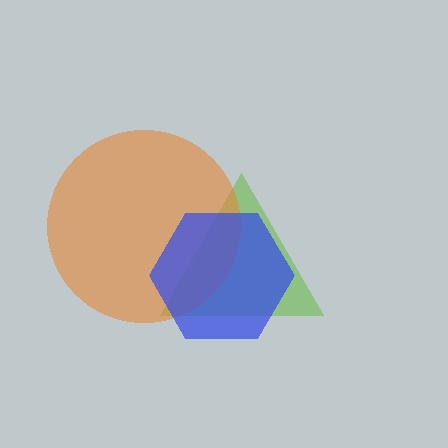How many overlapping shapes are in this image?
There are 3 overlapping shapes in the image.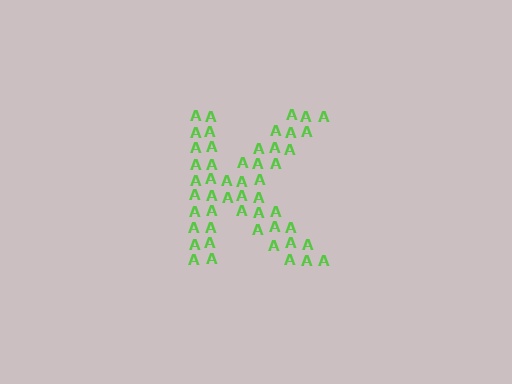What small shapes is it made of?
It is made of small letter A's.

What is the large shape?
The large shape is the letter K.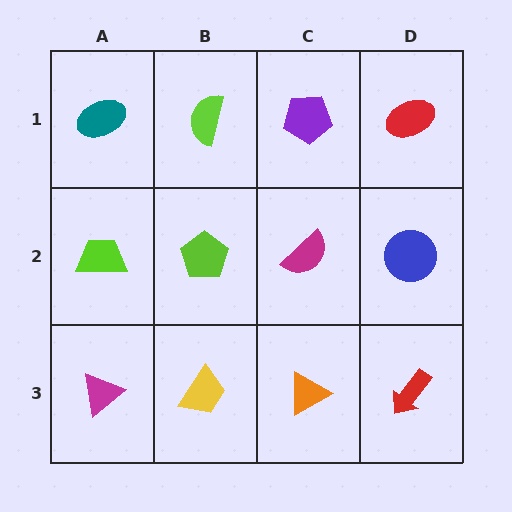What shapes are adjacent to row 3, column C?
A magenta semicircle (row 2, column C), a yellow trapezoid (row 3, column B), a red arrow (row 3, column D).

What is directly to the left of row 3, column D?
An orange triangle.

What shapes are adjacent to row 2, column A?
A teal ellipse (row 1, column A), a magenta triangle (row 3, column A), a lime pentagon (row 2, column B).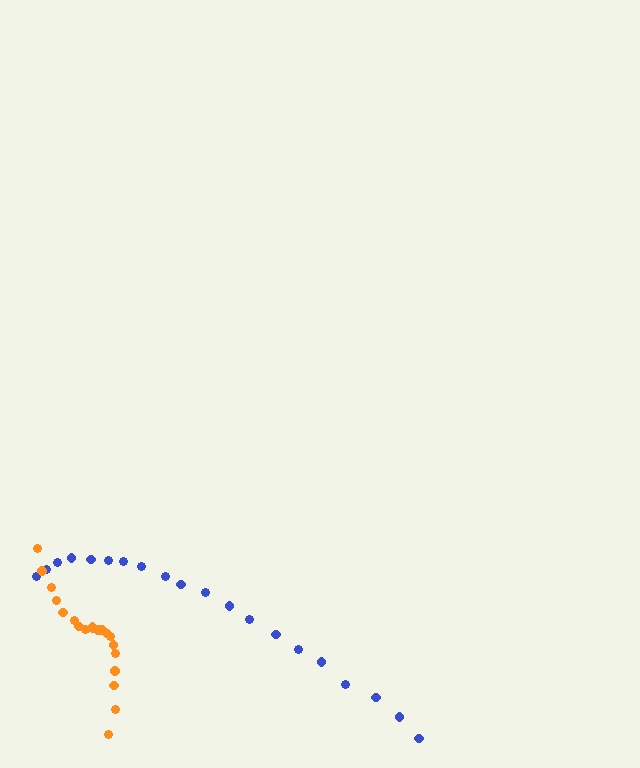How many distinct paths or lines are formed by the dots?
There are 2 distinct paths.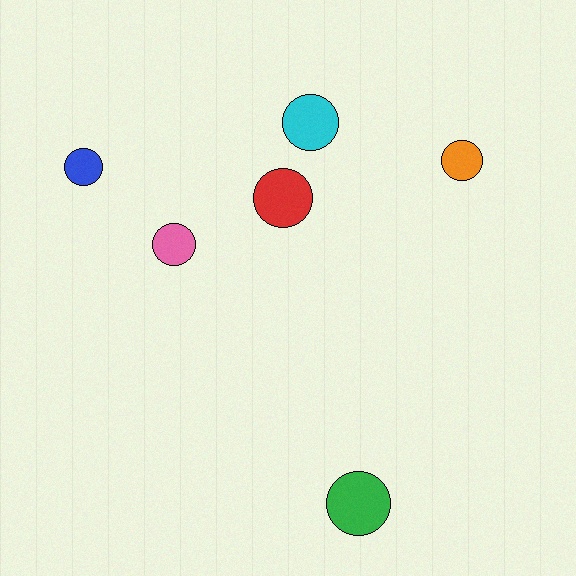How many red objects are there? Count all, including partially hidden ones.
There is 1 red object.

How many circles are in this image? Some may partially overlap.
There are 6 circles.